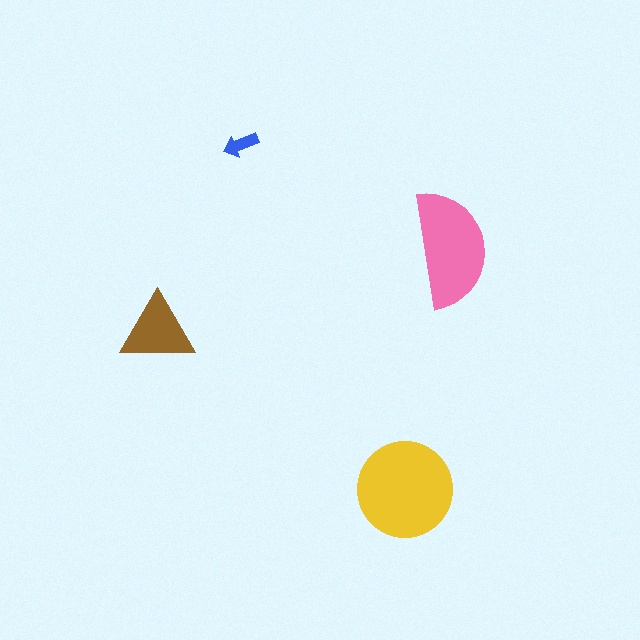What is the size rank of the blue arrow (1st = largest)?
4th.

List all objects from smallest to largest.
The blue arrow, the brown triangle, the pink semicircle, the yellow circle.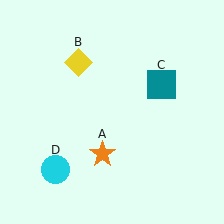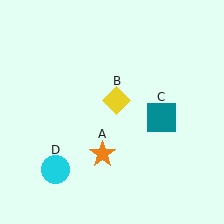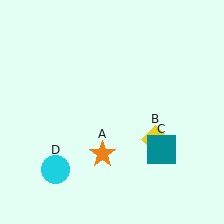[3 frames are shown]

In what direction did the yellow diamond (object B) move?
The yellow diamond (object B) moved down and to the right.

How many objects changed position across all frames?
2 objects changed position: yellow diamond (object B), teal square (object C).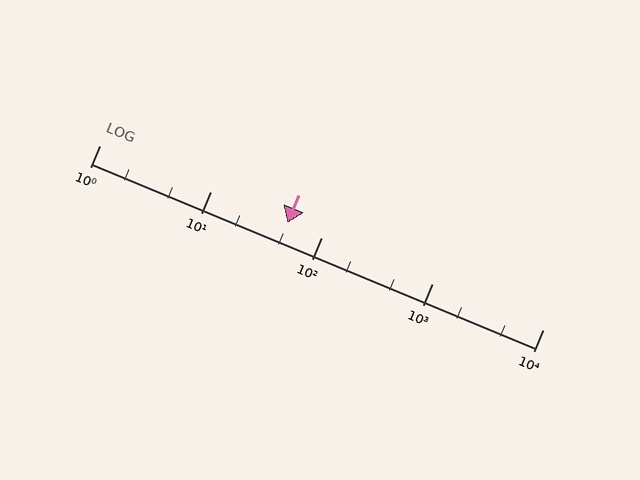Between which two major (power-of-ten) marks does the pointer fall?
The pointer is between 10 and 100.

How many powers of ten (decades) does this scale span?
The scale spans 4 decades, from 1 to 10000.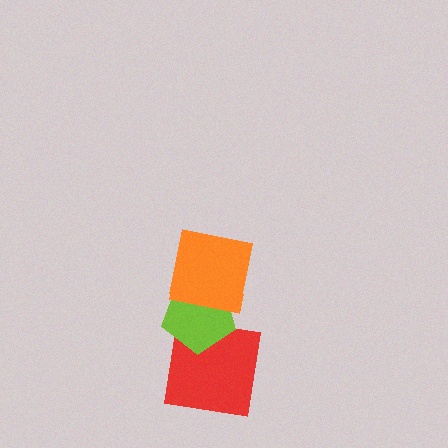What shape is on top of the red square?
The lime pentagon is on top of the red square.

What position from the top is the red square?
The red square is 3rd from the top.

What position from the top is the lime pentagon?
The lime pentagon is 2nd from the top.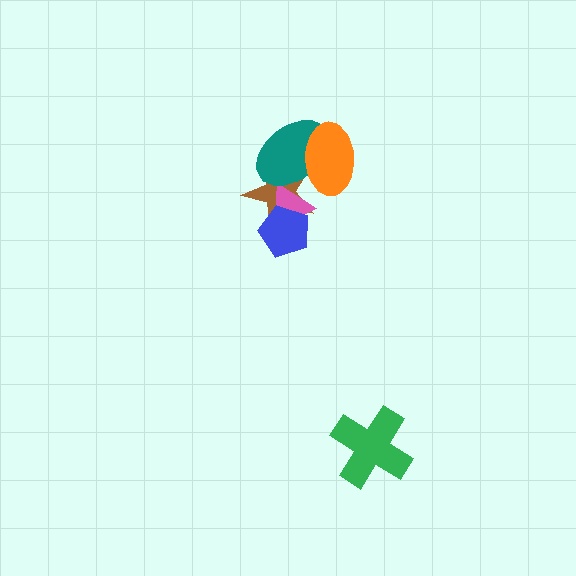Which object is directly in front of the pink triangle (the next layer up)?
The teal ellipse is directly in front of the pink triangle.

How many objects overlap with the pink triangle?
3 objects overlap with the pink triangle.